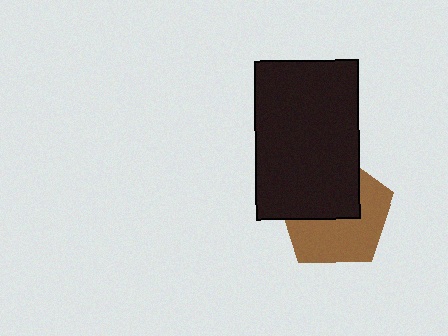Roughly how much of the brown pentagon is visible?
About half of it is visible (roughly 53%).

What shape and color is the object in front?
The object in front is a black rectangle.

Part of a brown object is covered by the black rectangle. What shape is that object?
It is a pentagon.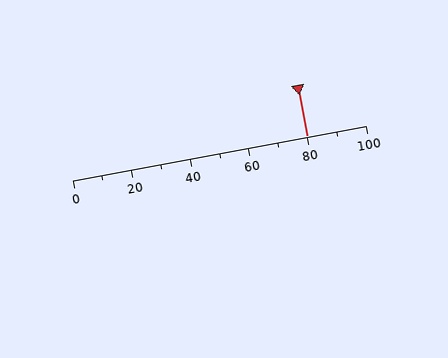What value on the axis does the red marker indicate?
The marker indicates approximately 80.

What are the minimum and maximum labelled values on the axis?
The axis runs from 0 to 100.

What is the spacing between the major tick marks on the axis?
The major ticks are spaced 20 apart.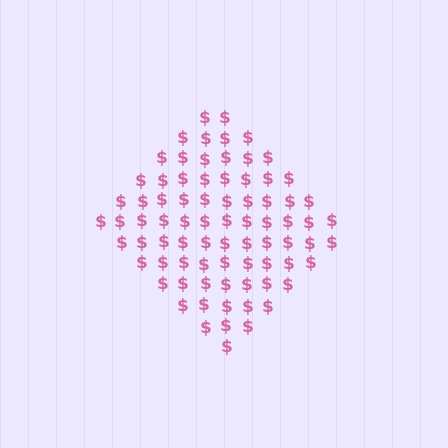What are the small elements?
The small elements are dollar signs.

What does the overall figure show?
The overall figure shows a diamond.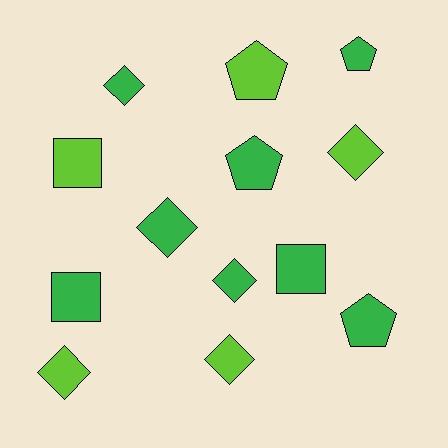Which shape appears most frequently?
Diamond, with 6 objects.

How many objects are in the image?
There are 13 objects.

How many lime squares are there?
There is 1 lime square.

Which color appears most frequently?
Green, with 8 objects.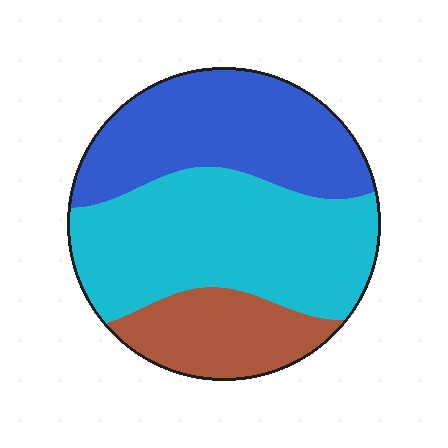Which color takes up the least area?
Brown, at roughly 20%.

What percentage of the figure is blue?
Blue covers roughly 35% of the figure.